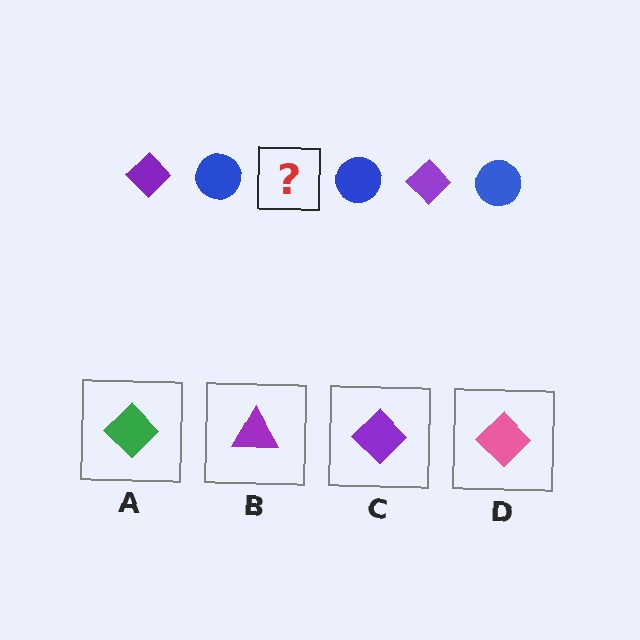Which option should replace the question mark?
Option C.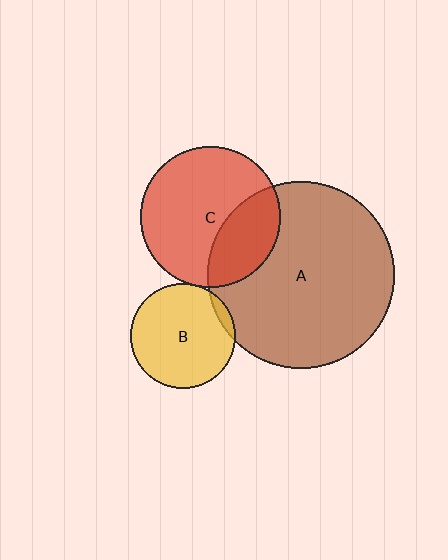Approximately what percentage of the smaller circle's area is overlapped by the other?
Approximately 30%.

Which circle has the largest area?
Circle A (brown).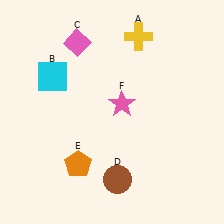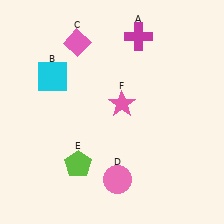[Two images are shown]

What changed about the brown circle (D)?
In Image 1, D is brown. In Image 2, it changed to pink.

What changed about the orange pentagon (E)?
In Image 1, E is orange. In Image 2, it changed to lime.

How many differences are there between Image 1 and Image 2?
There are 3 differences between the two images.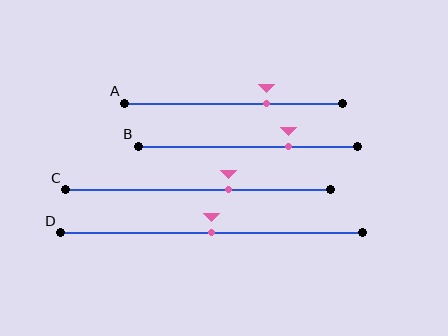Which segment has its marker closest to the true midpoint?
Segment D has its marker closest to the true midpoint.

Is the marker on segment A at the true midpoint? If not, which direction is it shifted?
No, the marker on segment A is shifted to the right by about 15% of the segment length.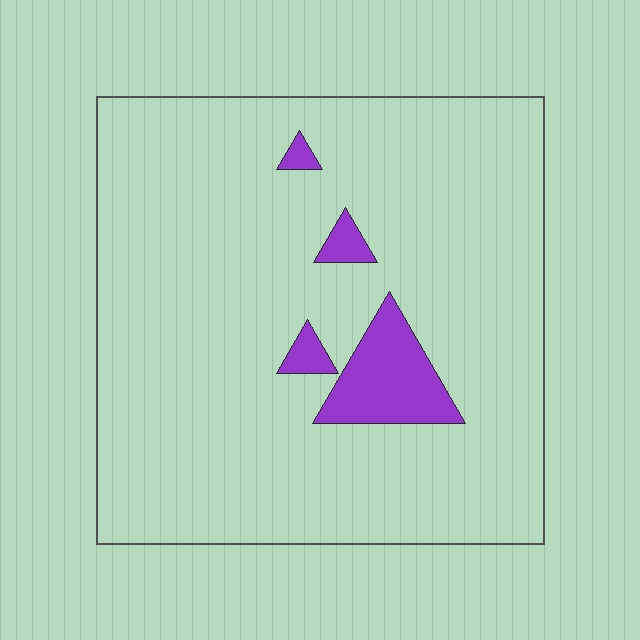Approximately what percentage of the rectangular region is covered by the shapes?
Approximately 5%.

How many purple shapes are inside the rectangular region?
4.